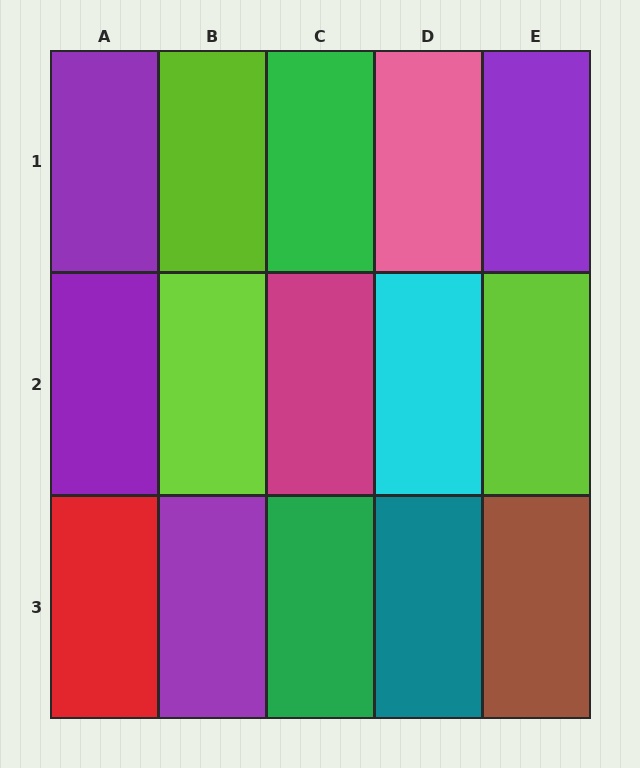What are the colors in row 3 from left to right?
Red, purple, green, teal, brown.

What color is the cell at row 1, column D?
Pink.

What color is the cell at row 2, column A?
Purple.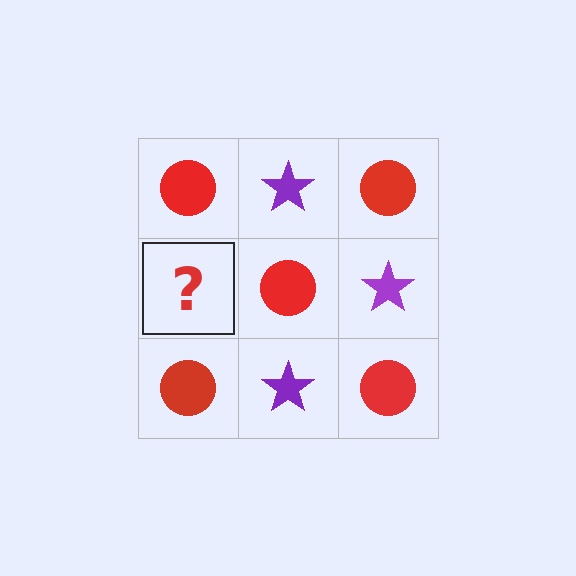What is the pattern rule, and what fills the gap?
The rule is that it alternates red circle and purple star in a checkerboard pattern. The gap should be filled with a purple star.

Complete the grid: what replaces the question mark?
The question mark should be replaced with a purple star.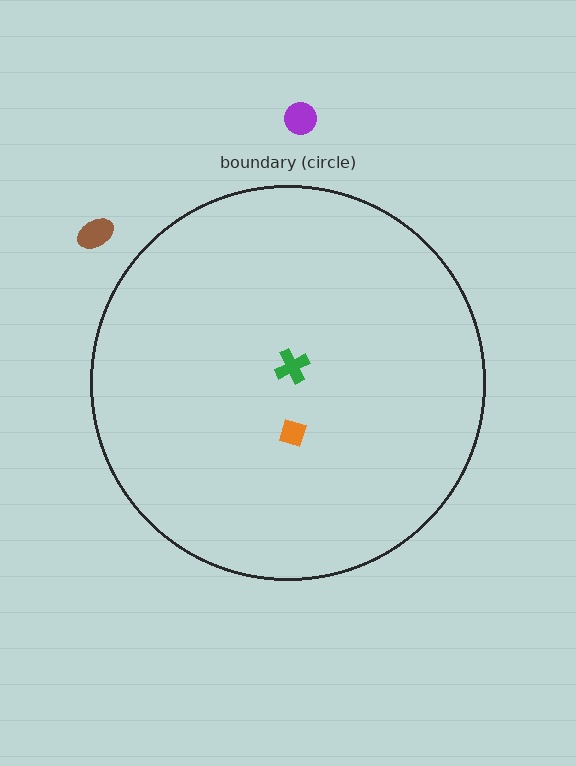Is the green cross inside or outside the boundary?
Inside.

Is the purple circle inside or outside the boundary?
Outside.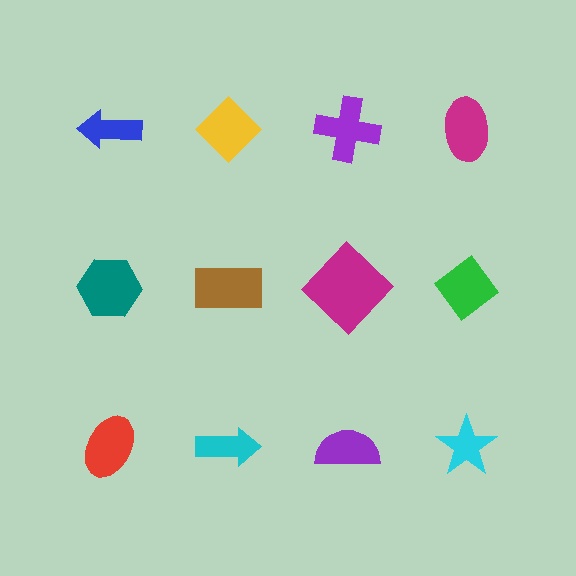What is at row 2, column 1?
A teal hexagon.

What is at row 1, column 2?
A yellow diamond.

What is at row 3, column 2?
A cyan arrow.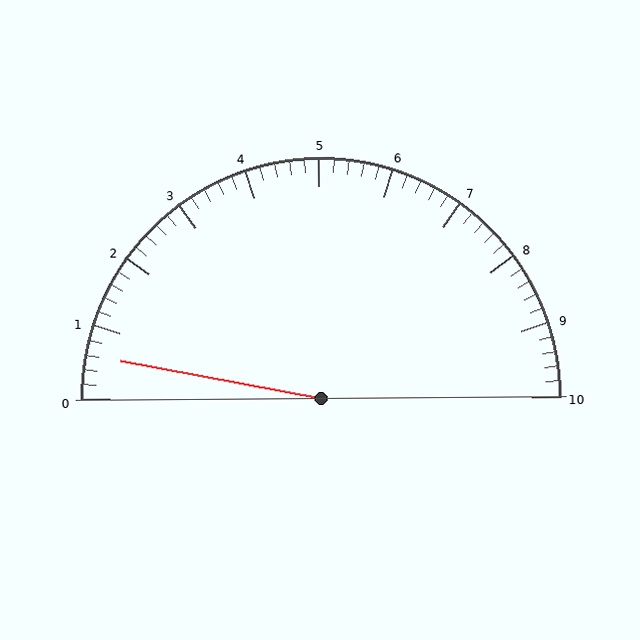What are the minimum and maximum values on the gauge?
The gauge ranges from 0 to 10.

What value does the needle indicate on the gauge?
The needle indicates approximately 0.6.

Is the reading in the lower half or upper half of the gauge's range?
The reading is in the lower half of the range (0 to 10).